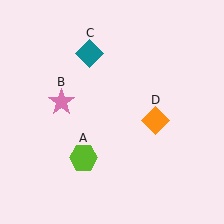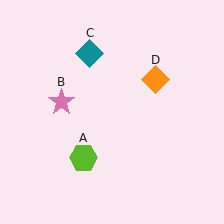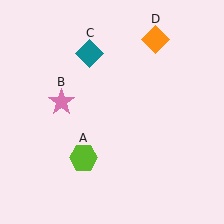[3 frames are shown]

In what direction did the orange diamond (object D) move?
The orange diamond (object D) moved up.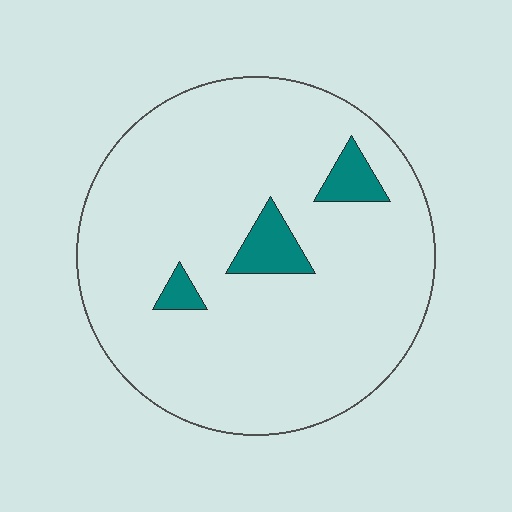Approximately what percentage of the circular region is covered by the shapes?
Approximately 5%.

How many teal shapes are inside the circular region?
3.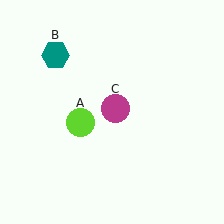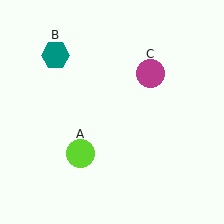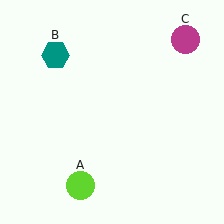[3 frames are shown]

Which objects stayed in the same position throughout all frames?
Teal hexagon (object B) remained stationary.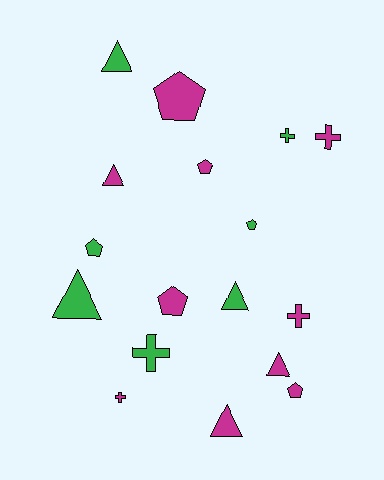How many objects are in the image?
There are 17 objects.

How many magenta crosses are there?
There are 3 magenta crosses.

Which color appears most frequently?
Magenta, with 10 objects.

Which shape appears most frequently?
Pentagon, with 6 objects.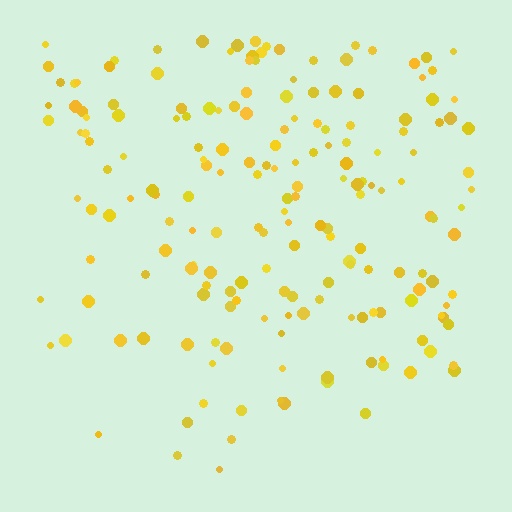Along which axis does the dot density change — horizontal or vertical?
Vertical.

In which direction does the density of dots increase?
From bottom to top, with the top side densest.